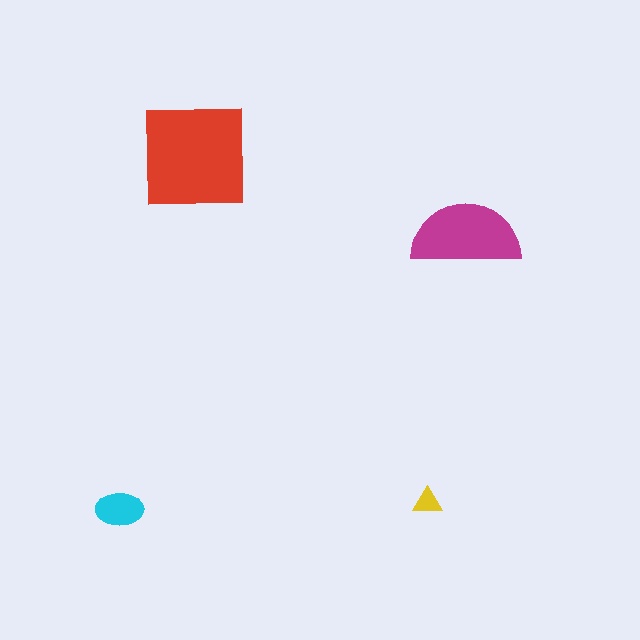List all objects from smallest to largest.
The yellow triangle, the cyan ellipse, the magenta semicircle, the red square.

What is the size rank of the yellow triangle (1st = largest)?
4th.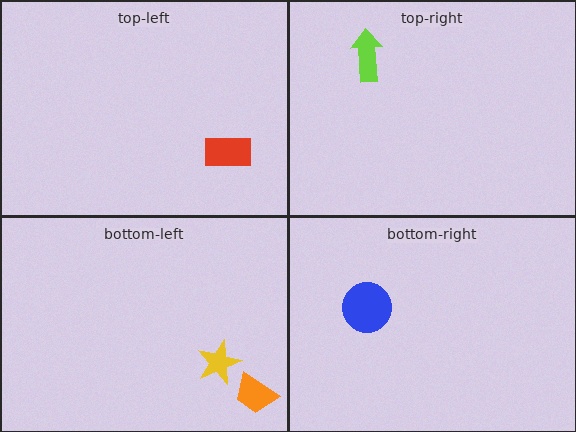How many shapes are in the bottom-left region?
2.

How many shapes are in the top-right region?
1.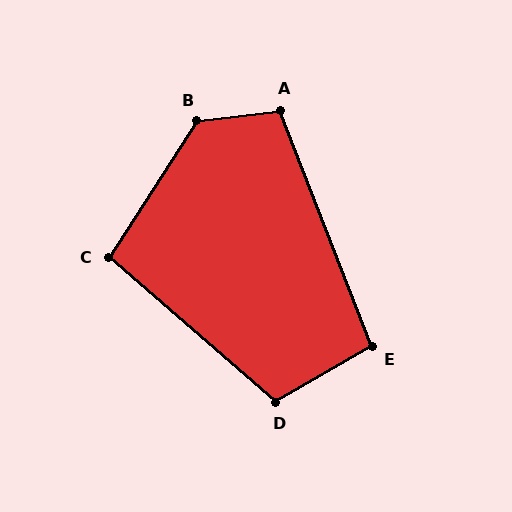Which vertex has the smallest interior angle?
C, at approximately 98 degrees.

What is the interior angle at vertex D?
Approximately 109 degrees (obtuse).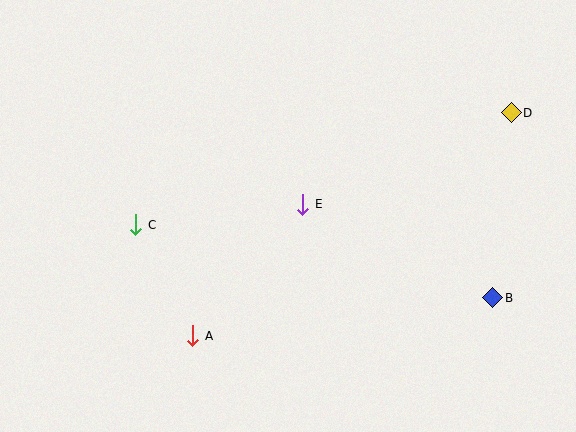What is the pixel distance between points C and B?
The distance between C and B is 364 pixels.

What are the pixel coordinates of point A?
Point A is at (193, 336).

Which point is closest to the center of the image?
Point E at (303, 204) is closest to the center.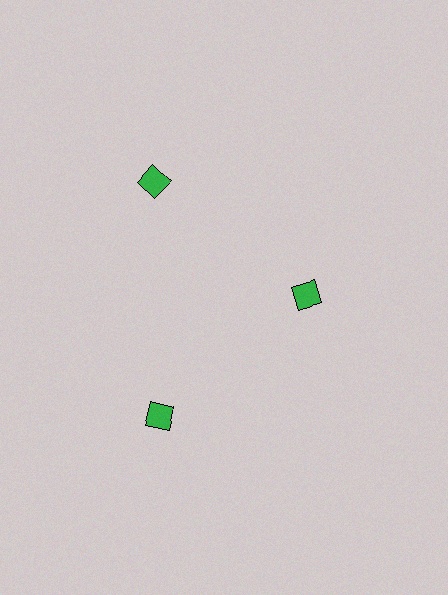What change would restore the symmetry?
The symmetry would be restored by moving it outward, back onto the ring so that all 3 diamonds sit at equal angles and equal distance from the center.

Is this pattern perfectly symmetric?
No. The 3 green diamonds are arranged in a ring, but one element near the 3 o'clock position is pulled inward toward the center, breaking the 3-fold rotational symmetry.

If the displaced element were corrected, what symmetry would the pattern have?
It would have 3-fold rotational symmetry — the pattern would map onto itself every 120 degrees.